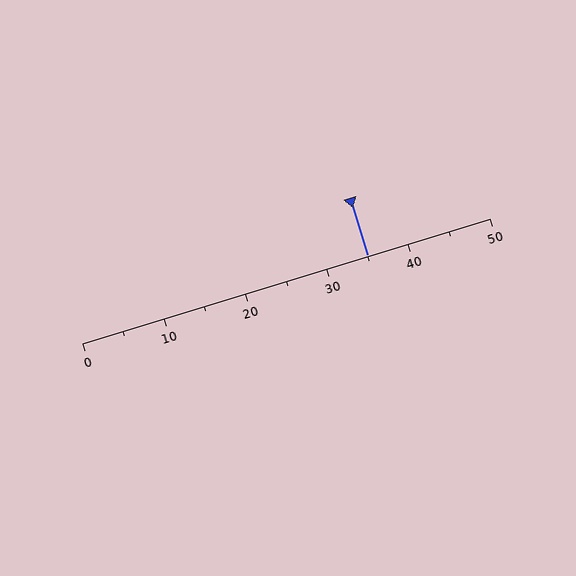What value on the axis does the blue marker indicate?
The marker indicates approximately 35.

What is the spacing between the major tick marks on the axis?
The major ticks are spaced 10 apart.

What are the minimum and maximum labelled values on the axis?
The axis runs from 0 to 50.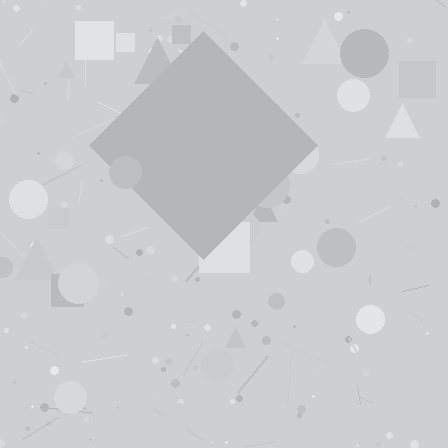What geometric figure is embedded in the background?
A diamond is embedded in the background.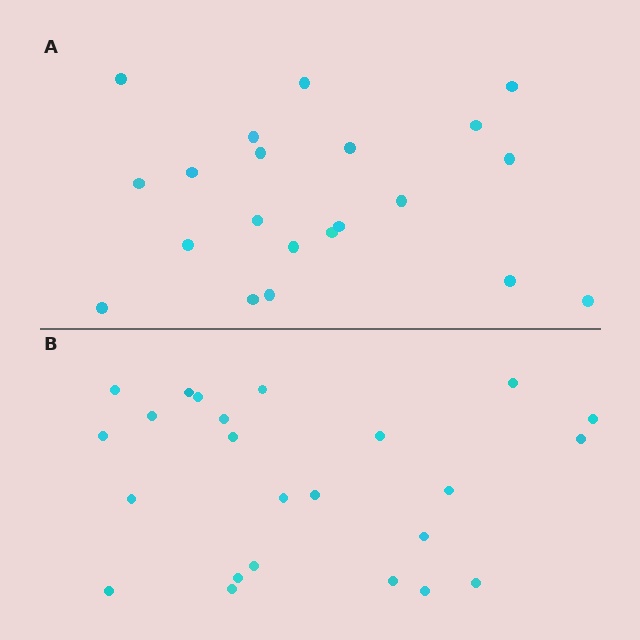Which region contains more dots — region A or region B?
Region B (the bottom region) has more dots.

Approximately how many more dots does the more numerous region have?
Region B has just a few more — roughly 2 or 3 more dots than region A.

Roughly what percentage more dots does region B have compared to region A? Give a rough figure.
About 15% more.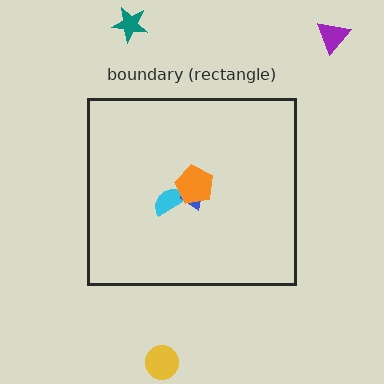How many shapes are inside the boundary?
3 inside, 3 outside.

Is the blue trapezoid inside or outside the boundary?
Inside.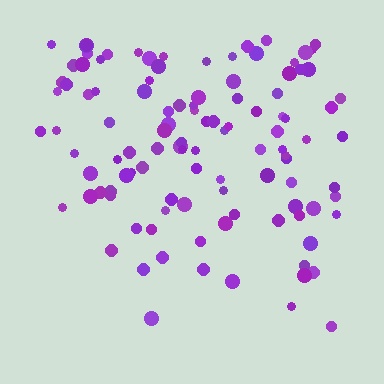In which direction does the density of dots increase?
From bottom to top, with the top side densest.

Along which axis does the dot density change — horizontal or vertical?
Vertical.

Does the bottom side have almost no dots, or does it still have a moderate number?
Still a moderate number, just noticeably fewer than the top.